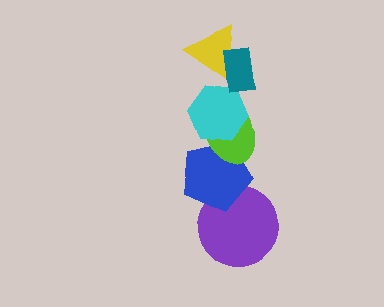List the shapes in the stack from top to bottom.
From top to bottom: the teal rectangle, the yellow triangle, the cyan hexagon, the lime ellipse, the blue pentagon, the purple circle.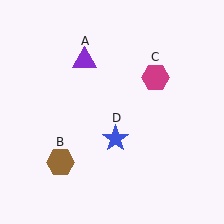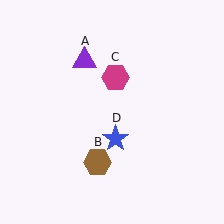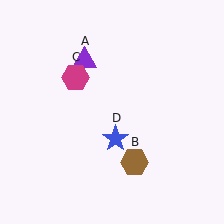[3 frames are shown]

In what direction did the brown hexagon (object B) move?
The brown hexagon (object B) moved right.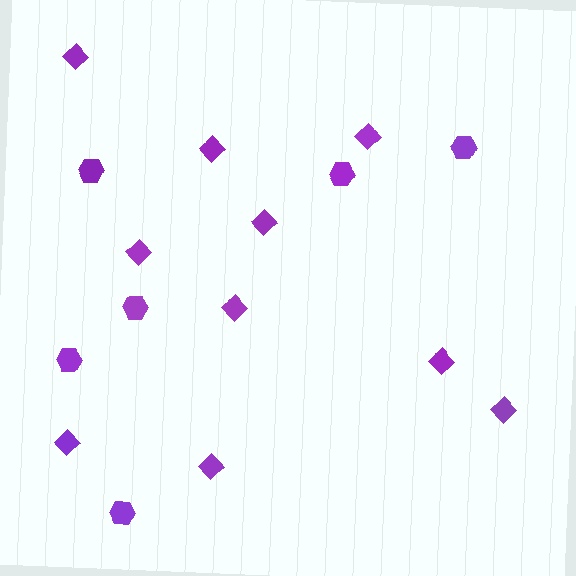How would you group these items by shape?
There are 2 groups: one group of diamonds (10) and one group of hexagons (6).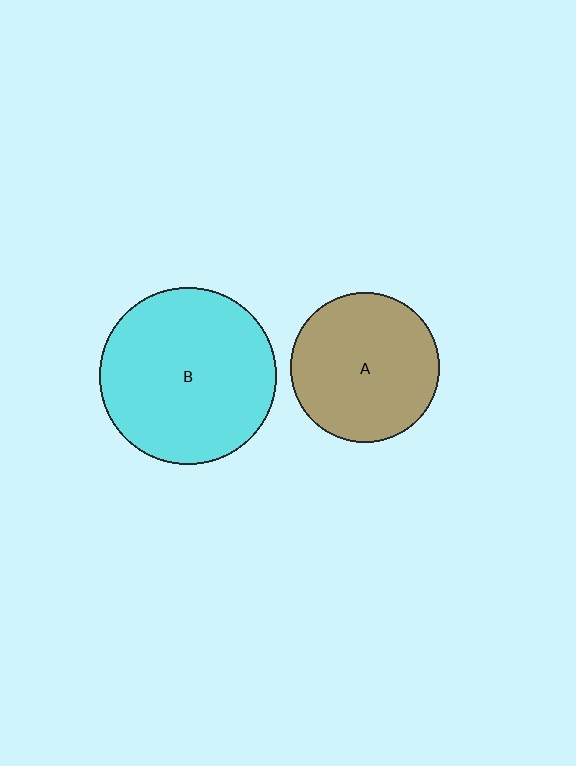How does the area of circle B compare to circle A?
Approximately 1.4 times.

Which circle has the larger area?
Circle B (cyan).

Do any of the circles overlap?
No, none of the circles overlap.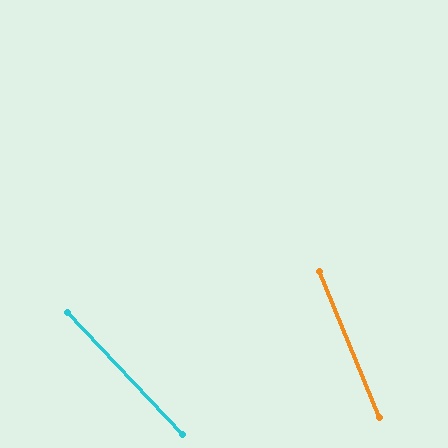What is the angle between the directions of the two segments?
Approximately 21 degrees.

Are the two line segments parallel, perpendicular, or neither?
Neither parallel nor perpendicular — they differ by about 21°.